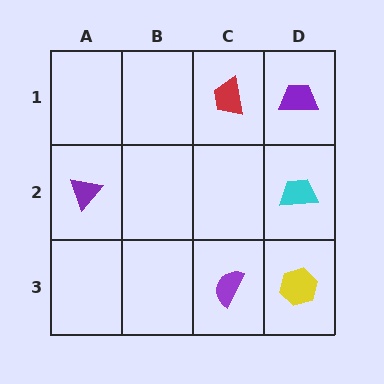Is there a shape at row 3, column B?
No, that cell is empty.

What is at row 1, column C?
A red trapezoid.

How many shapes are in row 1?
2 shapes.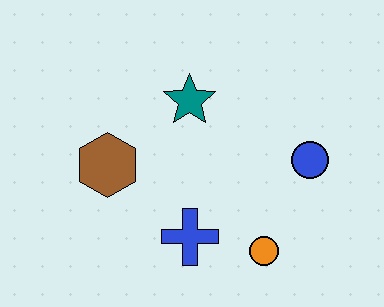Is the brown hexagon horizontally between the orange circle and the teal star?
No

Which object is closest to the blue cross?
The orange circle is closest to the blue cross.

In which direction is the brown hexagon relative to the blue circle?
The brown hexagon is to the left of the blue circle.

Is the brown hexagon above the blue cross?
Yes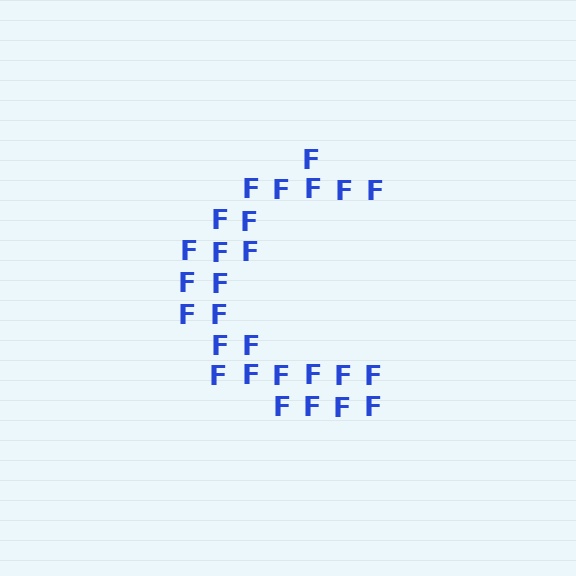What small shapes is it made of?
It is made of small letter F's.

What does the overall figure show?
The overall figure shows the letter C.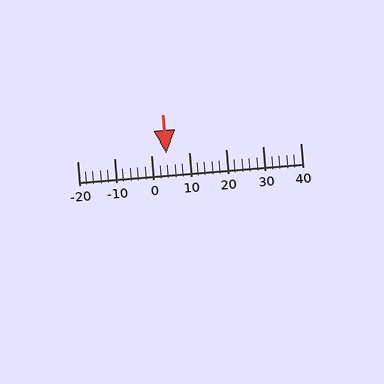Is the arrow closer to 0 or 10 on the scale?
The arrow is closer to 0.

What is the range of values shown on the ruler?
The ruler shows values from -20 to 40.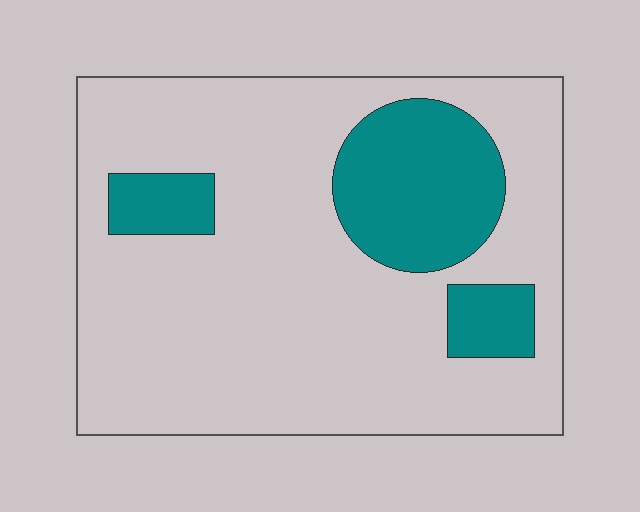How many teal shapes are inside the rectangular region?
3.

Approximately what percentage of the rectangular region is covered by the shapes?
Approximately 20%.